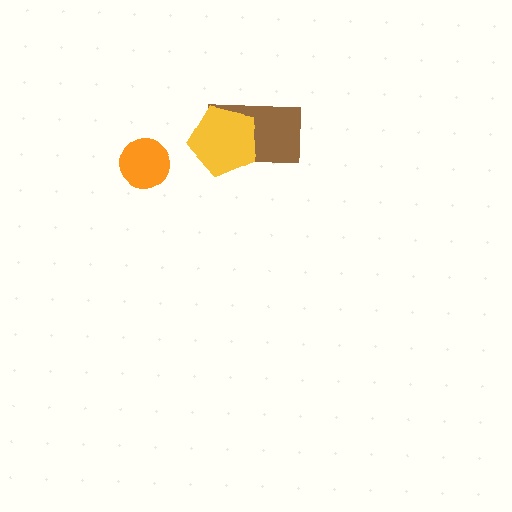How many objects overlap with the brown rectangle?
1 object overlaps with the brown rectangle.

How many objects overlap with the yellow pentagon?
1 object overlaps with the yellow pentagon.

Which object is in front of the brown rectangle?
The yellow pentagon is in front of the brown rectangle.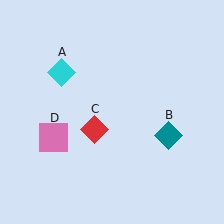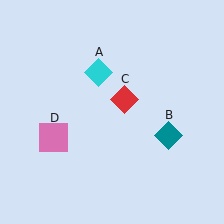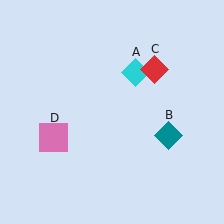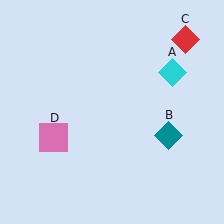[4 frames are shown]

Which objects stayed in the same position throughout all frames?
Teal diamond (object B) and pink square (object D) remained stationary.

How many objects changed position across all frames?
2 objects changed position: cyan diamond (object A), red diamond (object C).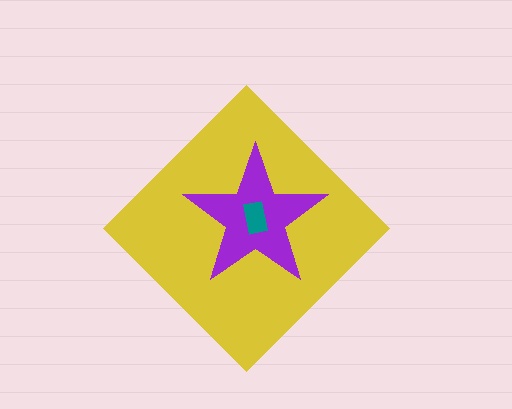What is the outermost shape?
The yellow diamond.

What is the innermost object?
The teal rectangle.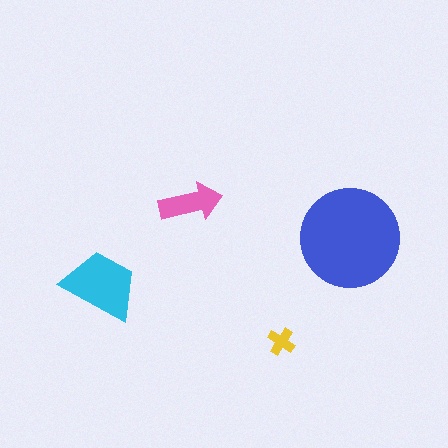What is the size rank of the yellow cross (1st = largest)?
4th.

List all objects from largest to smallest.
The blue circle, the cyan trapezoid, the pink arrow, the yellow cross.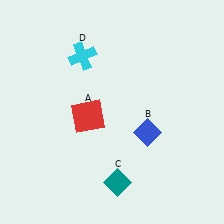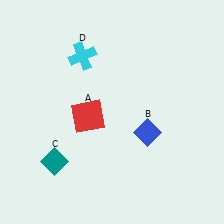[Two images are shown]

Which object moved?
The teal diamond (C) moved left.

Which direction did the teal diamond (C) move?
The teal diamond (C) moved left.